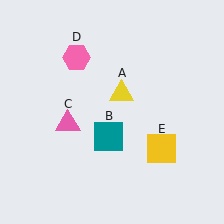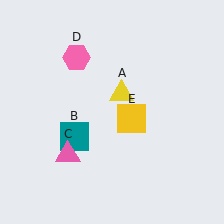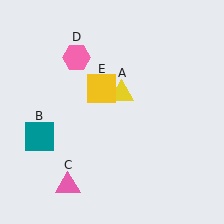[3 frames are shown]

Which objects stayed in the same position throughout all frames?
Yellow triangle (object A) and pink hexagon (object D) remained stationary.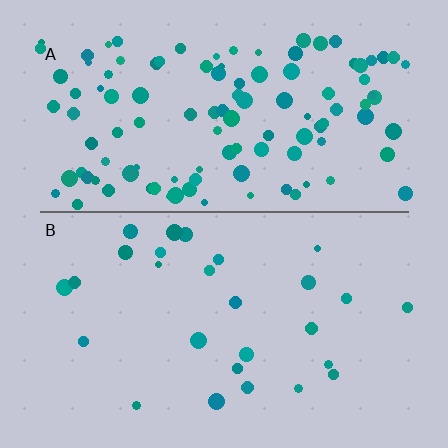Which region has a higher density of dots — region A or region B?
A (the top).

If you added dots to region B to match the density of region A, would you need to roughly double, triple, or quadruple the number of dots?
Approximately quadruple.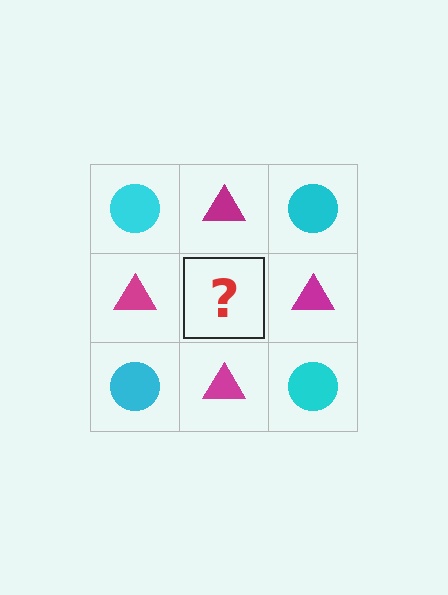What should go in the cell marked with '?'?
The missing cell should contain a cyan circle.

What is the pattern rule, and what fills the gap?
The rule is that it alternates cyan circle and magenta triangle in a checkerboard pattern. The gap should be filled with a cyan circle.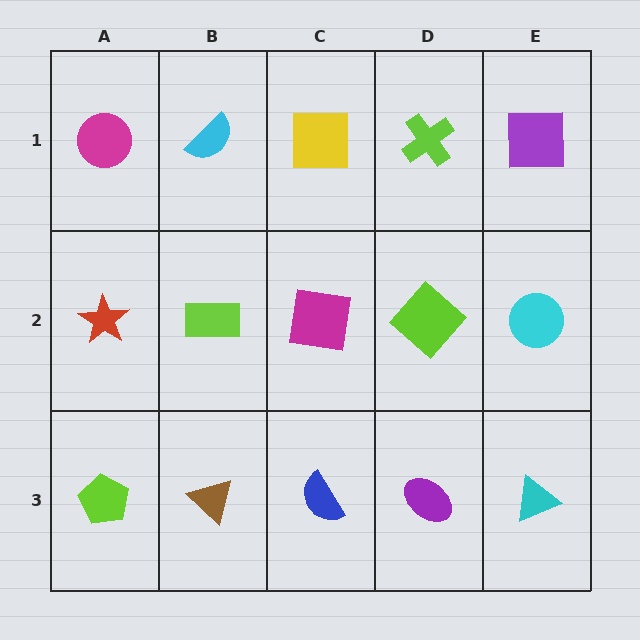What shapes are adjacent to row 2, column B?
A cyan semicircle (row 1, column B), a brown triangle (row 3, column B), a red star (row 2, column A), a magenta square (row 2, column C).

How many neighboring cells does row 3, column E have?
2.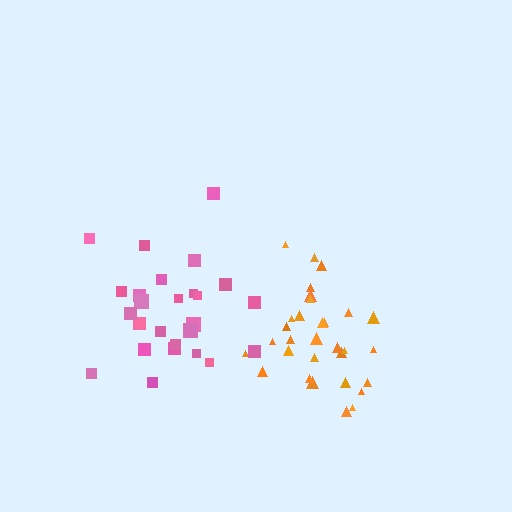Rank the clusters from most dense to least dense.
orange, pink.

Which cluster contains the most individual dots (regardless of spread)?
Orange (31).